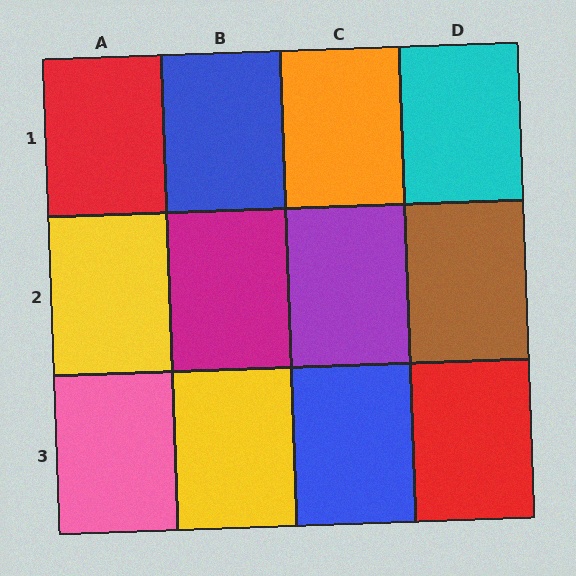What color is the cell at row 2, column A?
Yellow.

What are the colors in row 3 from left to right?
Pink, yellow, blue, red.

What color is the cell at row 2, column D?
Brown.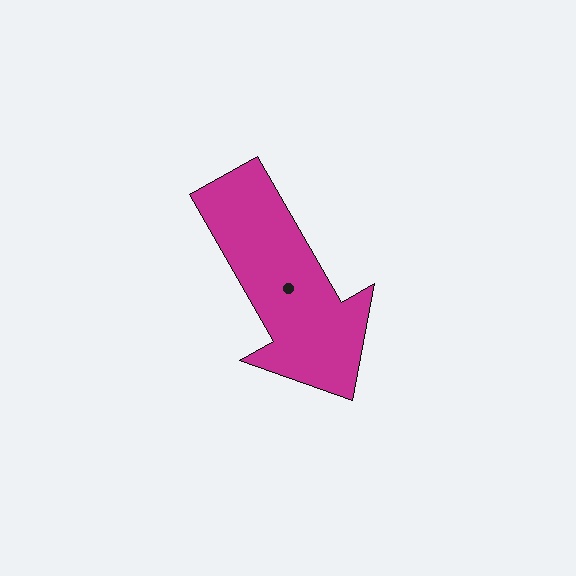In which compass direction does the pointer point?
Southeast.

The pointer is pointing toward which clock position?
Roughly 5 o'clock.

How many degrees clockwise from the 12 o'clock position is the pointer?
Approximately 150 degrees.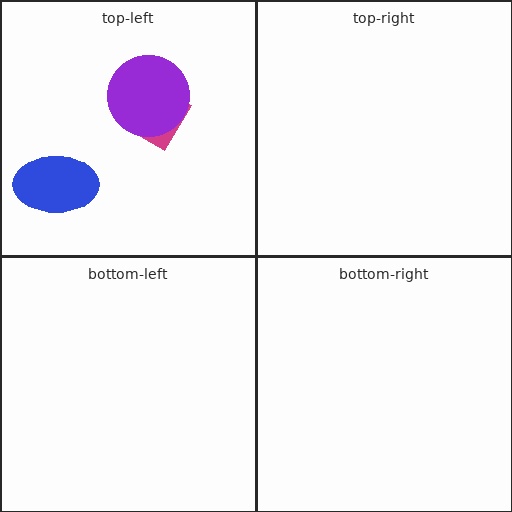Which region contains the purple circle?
The top-left region.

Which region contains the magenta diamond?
The top-left region.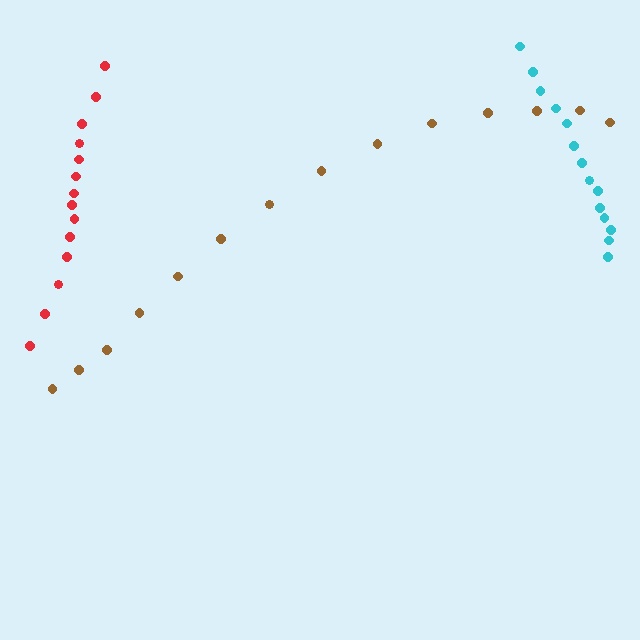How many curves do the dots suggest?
There are 3 distinct paths.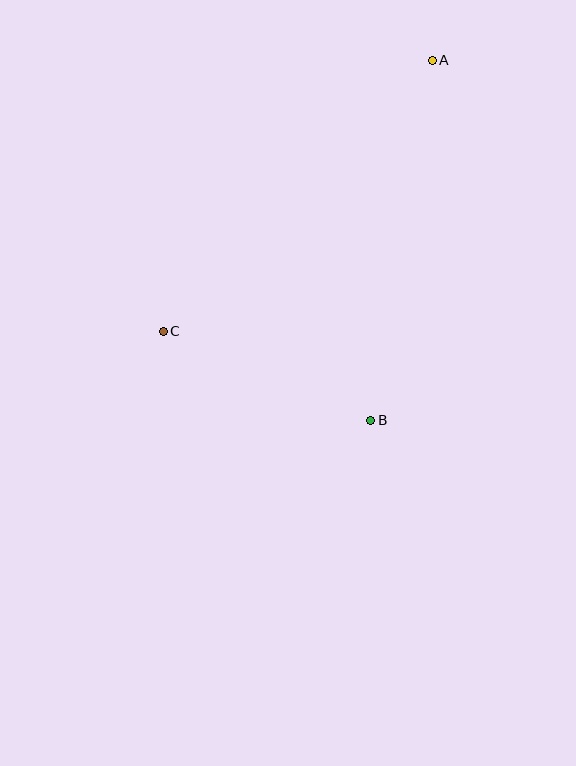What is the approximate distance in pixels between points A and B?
The distance between A and B is approximately 365 pixels.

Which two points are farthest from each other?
Points A and C are farthest from each other.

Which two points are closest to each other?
Points B and C are closest to each other.